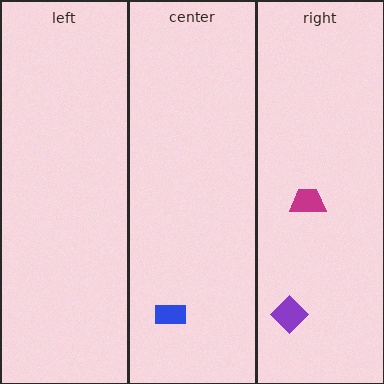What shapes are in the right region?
The magenta trapezoid, the purple diamond.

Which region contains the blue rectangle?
The center region.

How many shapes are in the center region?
1.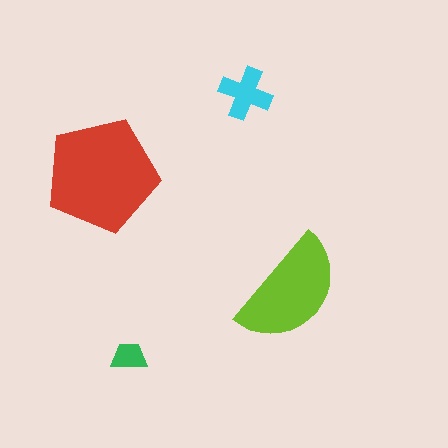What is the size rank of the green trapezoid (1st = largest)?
4th.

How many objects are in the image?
There are 4 objects in the image.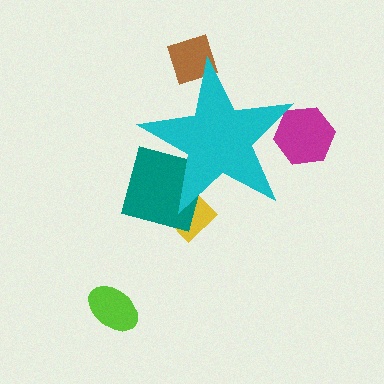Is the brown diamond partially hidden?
Yes, the brown diamond is partially hidden behind the cyan star.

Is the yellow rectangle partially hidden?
Yes, the yellow rectangle is partially hidden behind the cyan star.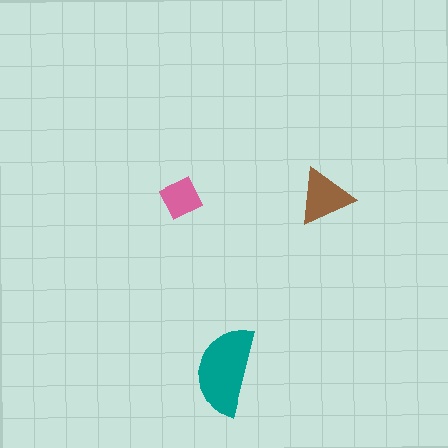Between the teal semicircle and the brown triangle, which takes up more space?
The teal semicircle.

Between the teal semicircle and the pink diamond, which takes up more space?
The teal semicircle.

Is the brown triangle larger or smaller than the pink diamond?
Larger.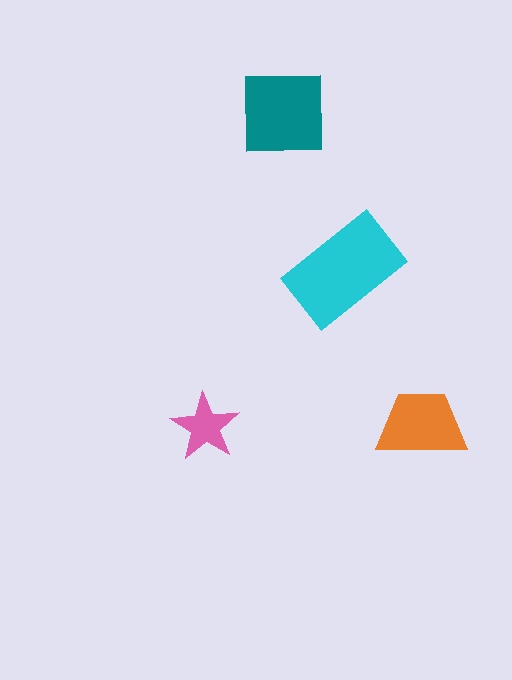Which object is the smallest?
The pink star.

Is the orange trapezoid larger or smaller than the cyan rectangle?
Smaller.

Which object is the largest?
The cyan rectangle.